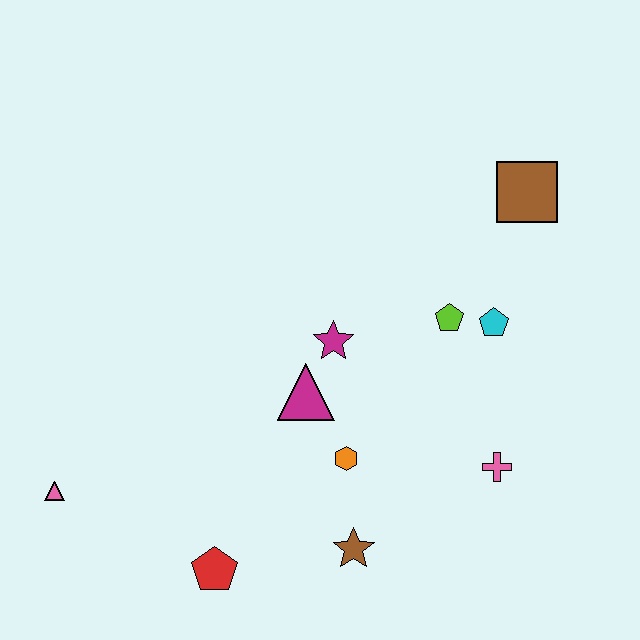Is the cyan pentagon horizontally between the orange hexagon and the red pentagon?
No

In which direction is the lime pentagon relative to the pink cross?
The lime pentagon is above the pink cross.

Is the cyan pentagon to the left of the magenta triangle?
No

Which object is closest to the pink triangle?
The red pentagon is closest to the pink triangle.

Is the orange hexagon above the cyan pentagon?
No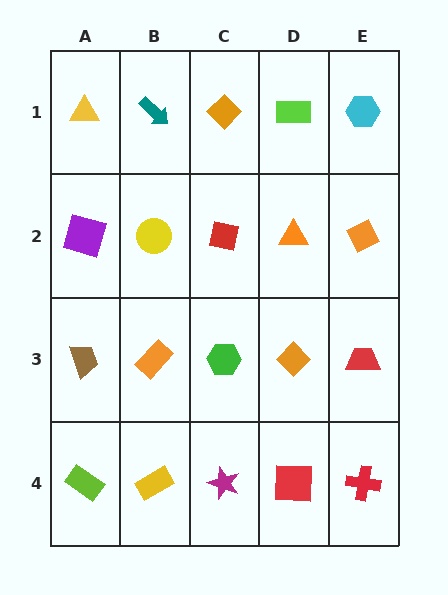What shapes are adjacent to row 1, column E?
An orange diamond (row 2, column E), a lime rectangle (row 1, column D).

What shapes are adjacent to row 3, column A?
A purple square (row 2, column A), a lime rectangle (row 4, column A), an orange rectangle (row 3, column B).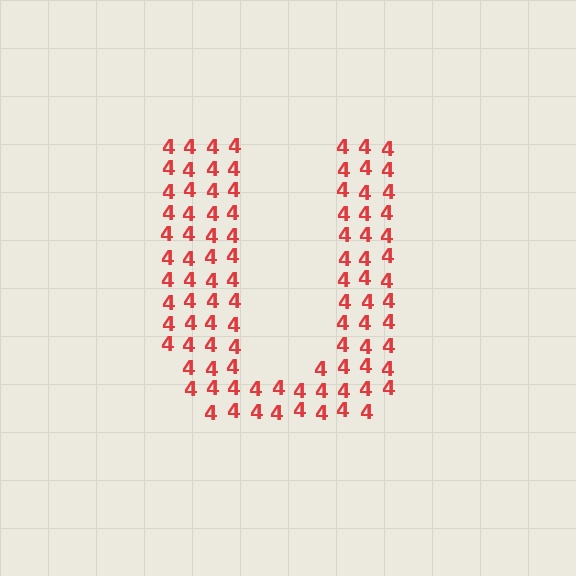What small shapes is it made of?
It is made of small digit 4's.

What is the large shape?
The large shape is the letter U.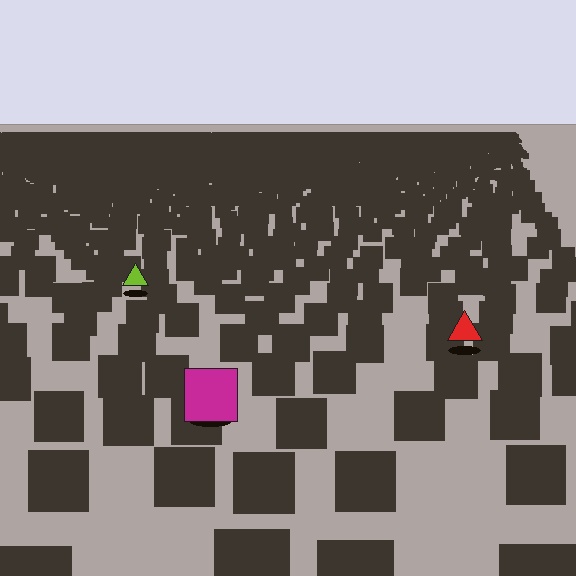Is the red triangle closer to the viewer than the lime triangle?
Yes. The red triangle is closer — you can tell from the texture gradient: the ground texture is coarser near it.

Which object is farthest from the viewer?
The lime triangle is farthest from the viewer. It appears smaller and the ground texture around it is denser.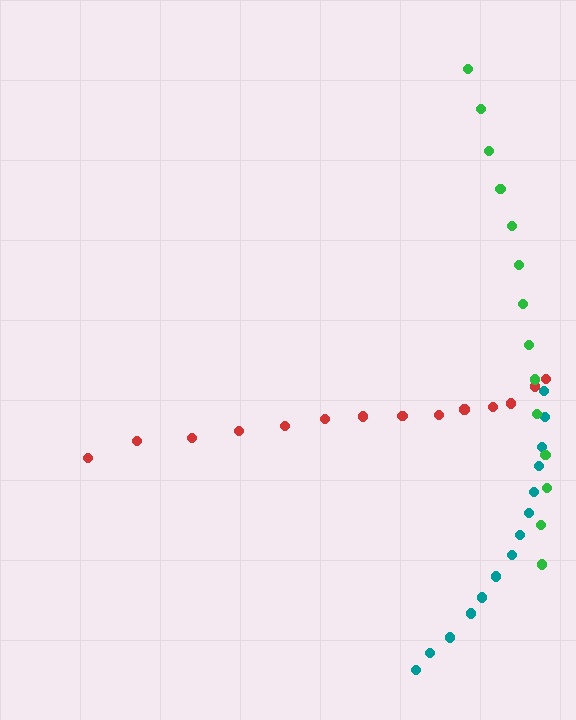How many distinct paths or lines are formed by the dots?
There are 3 distinct paths.